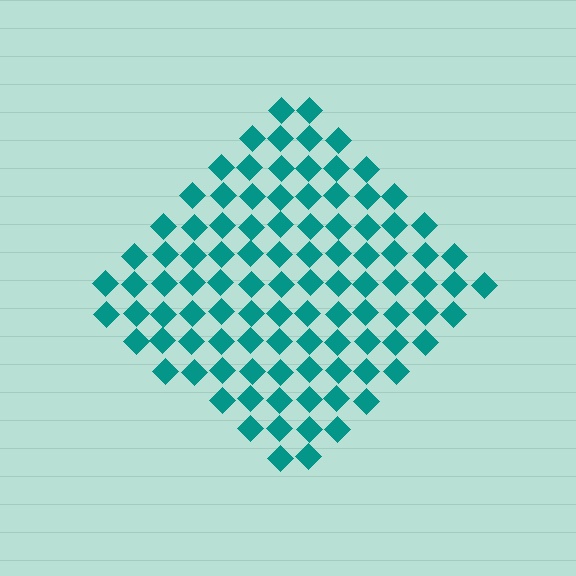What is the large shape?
The large shape is a diamond.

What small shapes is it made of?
It is made of small diamonds.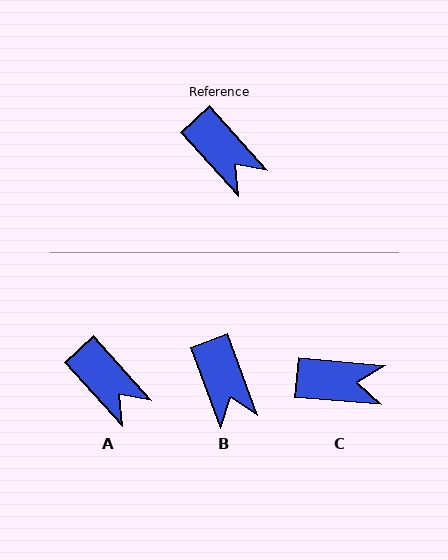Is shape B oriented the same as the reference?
No, it is off by about 22 degrees.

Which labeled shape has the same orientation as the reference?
A.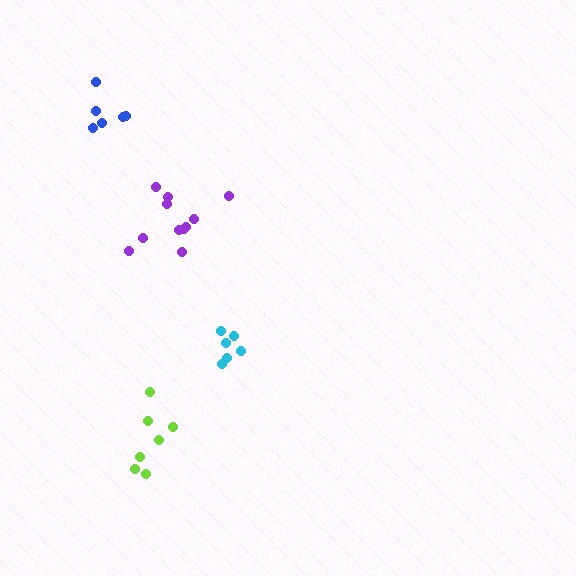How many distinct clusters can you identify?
There are 4 distinct clusters.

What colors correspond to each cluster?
The clusters are colored: cyan, blue, purple, lime.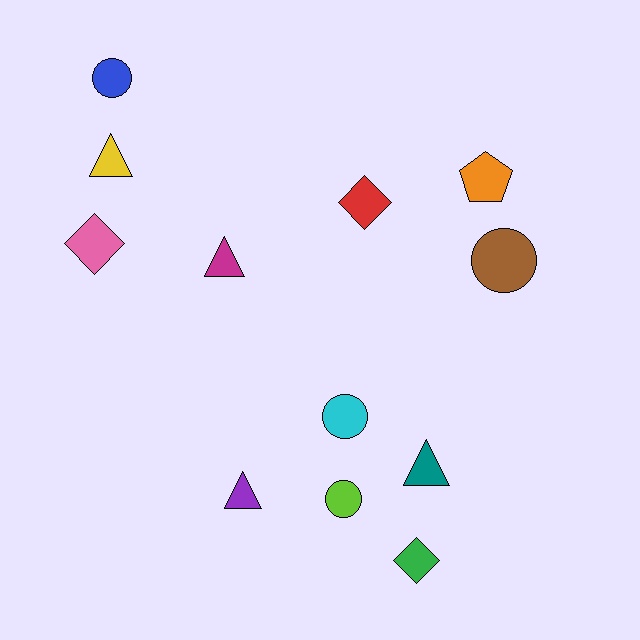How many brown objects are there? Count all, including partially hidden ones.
There is 1 brown object.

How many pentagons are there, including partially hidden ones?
There is 1 pentagon.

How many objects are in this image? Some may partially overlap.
There are 12 objects.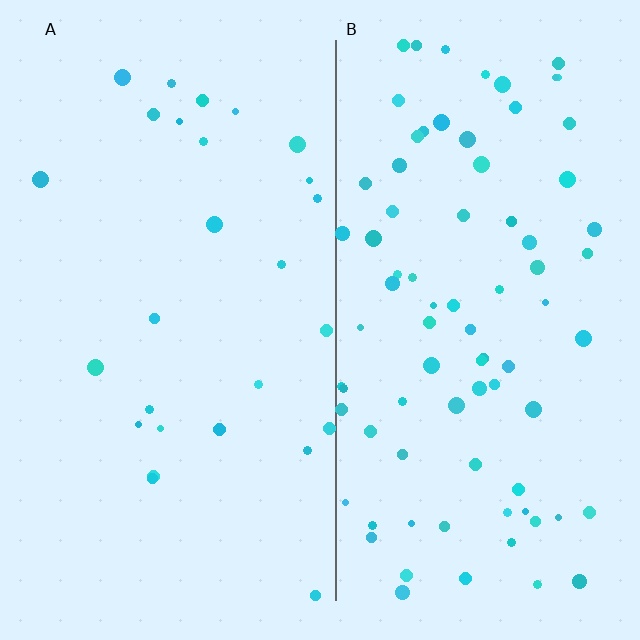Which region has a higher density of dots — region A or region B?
B (the right).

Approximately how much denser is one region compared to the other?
Approximately 3.1× — region B over region A.